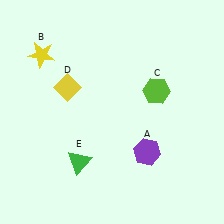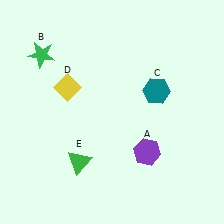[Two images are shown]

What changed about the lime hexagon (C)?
In Image 1, C is lime. In Image 2, it changed to teal.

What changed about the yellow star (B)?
In Image 1, B is yellow. In Image 2, it changed to green.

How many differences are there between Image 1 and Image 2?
There are 2 differences between the two images.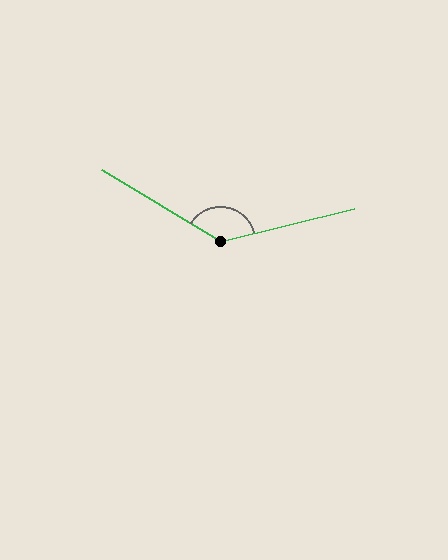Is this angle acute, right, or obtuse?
It is obtuse.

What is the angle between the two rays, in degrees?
Approximately 135 degrees.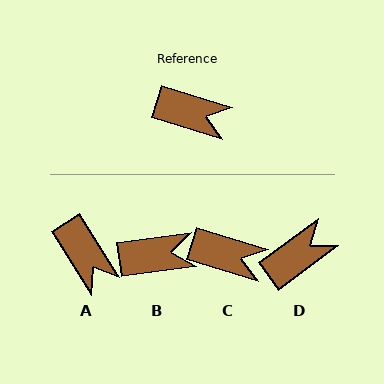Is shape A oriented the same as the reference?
No, it is off by about 40 degrees.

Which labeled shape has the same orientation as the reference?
C.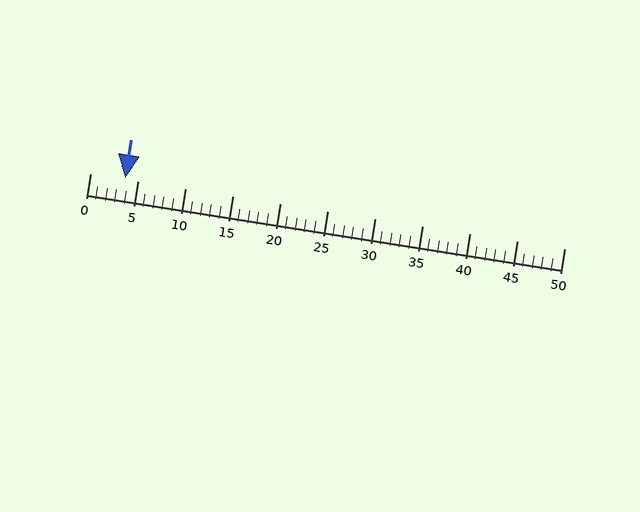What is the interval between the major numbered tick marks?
The major tick marks are spaced 5 units apart.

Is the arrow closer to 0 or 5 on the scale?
The arrow is closer to 5.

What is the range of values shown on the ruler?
The ruler shows values from 0 to 50.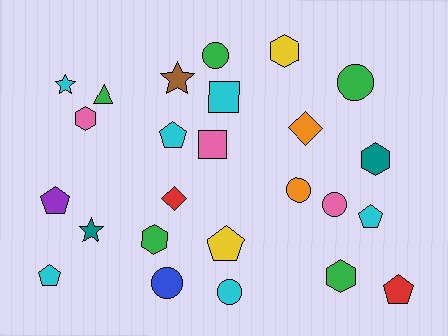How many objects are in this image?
There are 25 objects.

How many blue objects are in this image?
There is 1 blue object.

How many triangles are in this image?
There is 1 triangle.